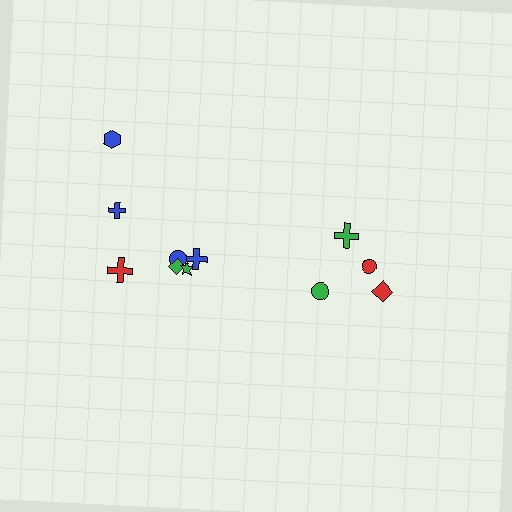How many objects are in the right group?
There are 4 objects.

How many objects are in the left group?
There are 7 objects.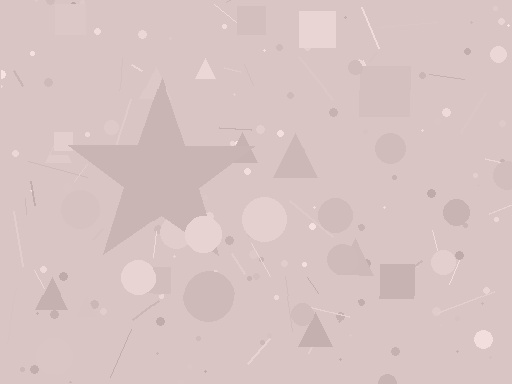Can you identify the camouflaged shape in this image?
The camouflaged shape is a star.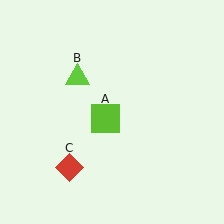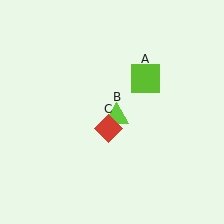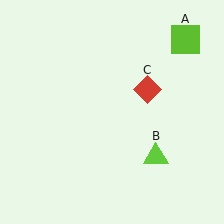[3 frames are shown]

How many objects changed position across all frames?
3 objects changed position: lime square (object A), lime triangle (object B), red diamond (object C).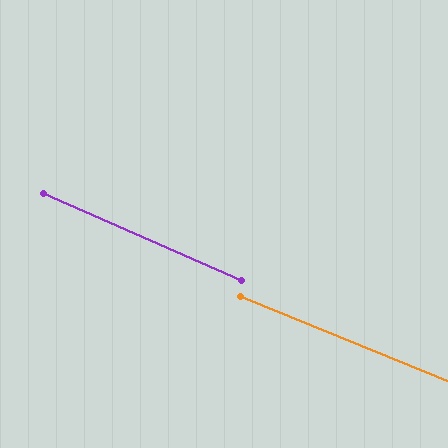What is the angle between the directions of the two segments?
Approximately 1 degree.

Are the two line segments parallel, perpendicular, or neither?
Parallel — their directions differ by only 1.4°.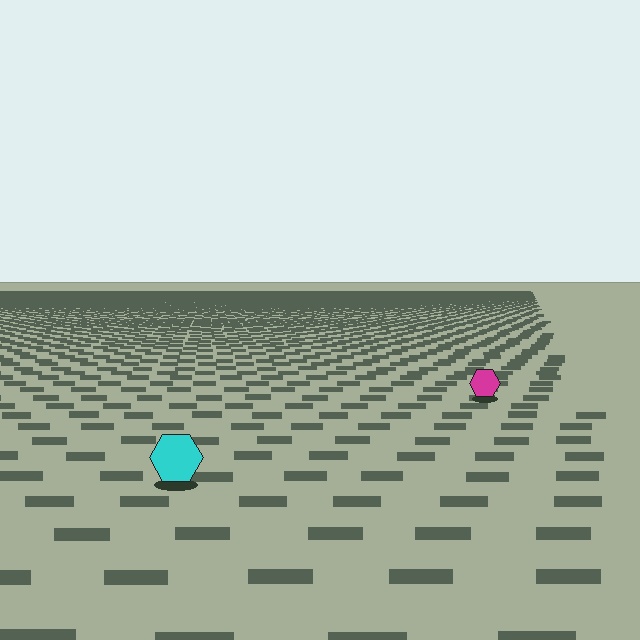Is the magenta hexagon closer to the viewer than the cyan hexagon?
No. The cyan hexagon is closer — you can tell from the texture gradient: the ground texture is coarser near it.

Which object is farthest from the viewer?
The magenta hexagon is farthest from the viewer. It appears smaller and the ground texture around it is denser.